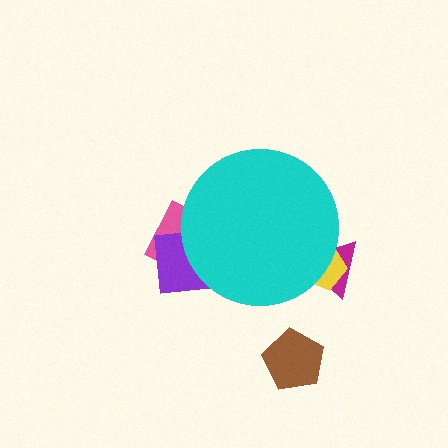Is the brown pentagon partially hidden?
No, the brown pentagon is fully visible.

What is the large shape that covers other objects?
A cyan circle.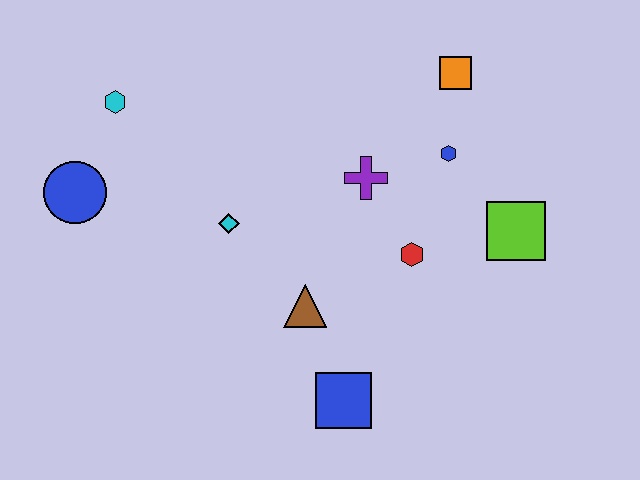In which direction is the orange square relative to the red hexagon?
The orange square is above the red hexagon.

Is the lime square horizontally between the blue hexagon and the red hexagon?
No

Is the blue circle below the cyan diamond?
No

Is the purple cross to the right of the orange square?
No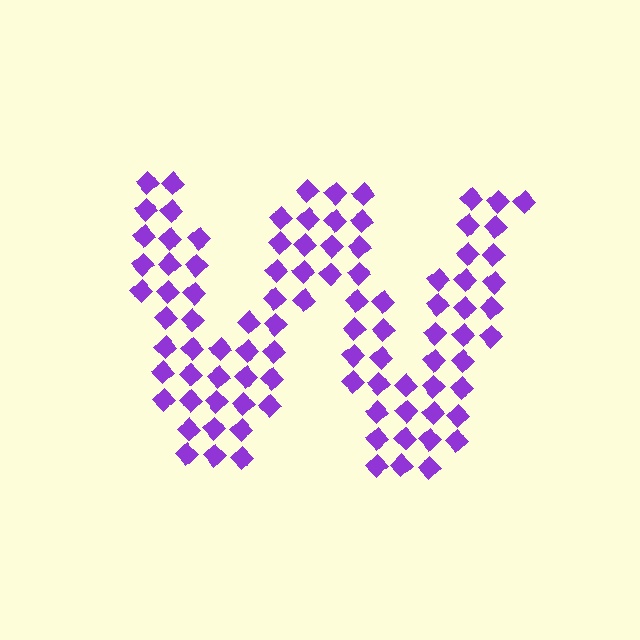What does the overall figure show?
The overall figure shows the letter W.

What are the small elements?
The small elements are diamonds.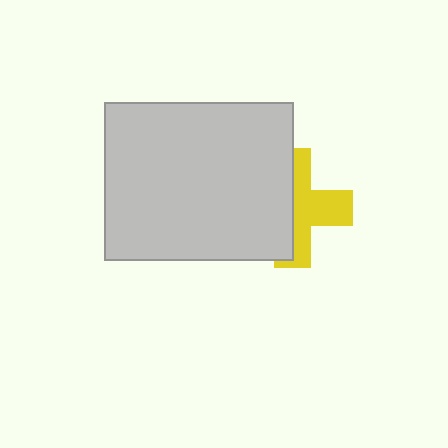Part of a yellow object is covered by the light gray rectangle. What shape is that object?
It is a cross.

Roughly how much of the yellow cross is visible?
About half of it is visible (roughly 50%).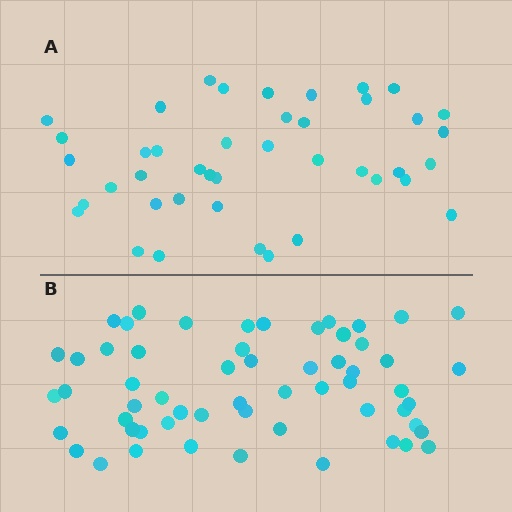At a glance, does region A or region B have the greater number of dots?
Region B (the bottom region) has more dots.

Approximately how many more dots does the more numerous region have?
Region B has approximately 15 more dots than region A.